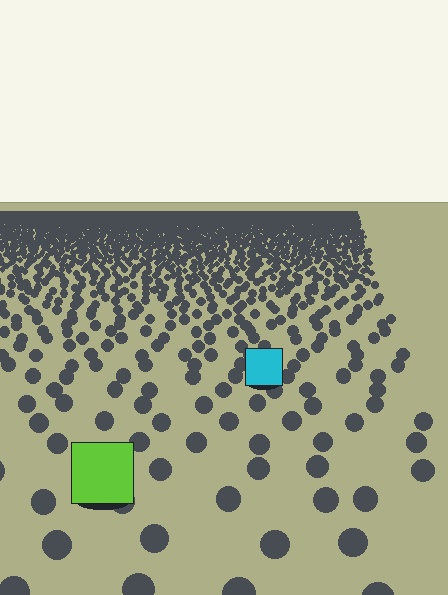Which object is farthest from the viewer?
The cyan square is farthest from the viewer. It appears smaller and the ground texture around it is denser.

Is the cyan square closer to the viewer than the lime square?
No. The lime square is closer — you can tell from the texture gradient: the ground texture is coarser near it.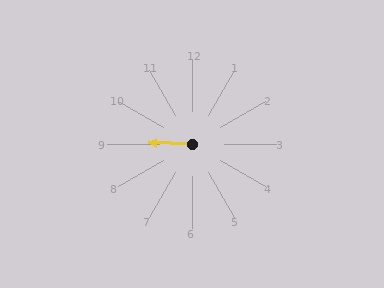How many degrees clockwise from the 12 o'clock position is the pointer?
Approximately 272 degrees.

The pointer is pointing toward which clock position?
Roughly 9 o'clock.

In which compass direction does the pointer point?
West.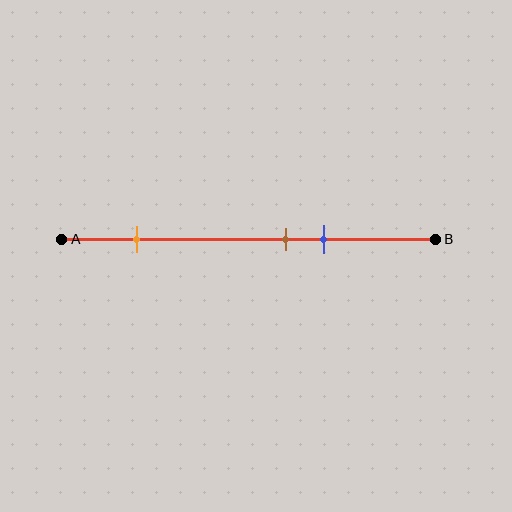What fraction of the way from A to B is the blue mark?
The blue mark is approximately 70% (0.7) of the way from A to B.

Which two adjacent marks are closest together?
The brown and blue marks are the closest adjacent pair.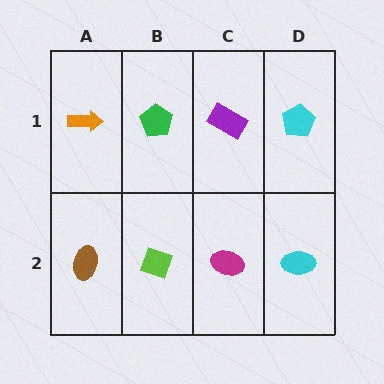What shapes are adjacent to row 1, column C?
A magenta ellipse (row 2, column C), a green pentagon (row 1, column B), a cyan pentagon (row 1, column D).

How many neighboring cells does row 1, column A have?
2.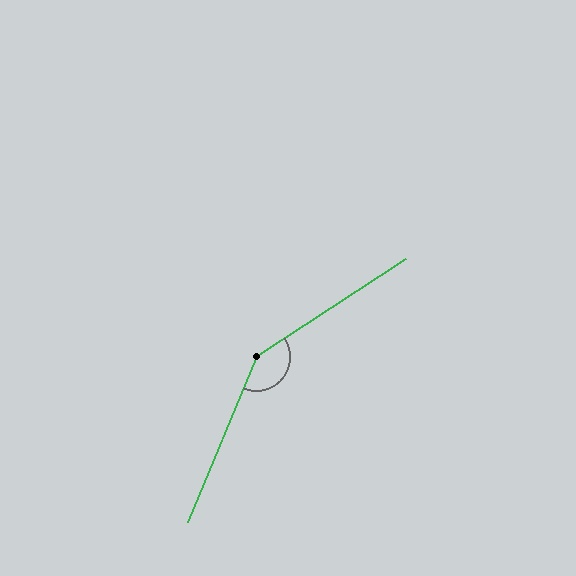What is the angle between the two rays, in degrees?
Approximately 146 degrees.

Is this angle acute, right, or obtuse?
It is obtuse.